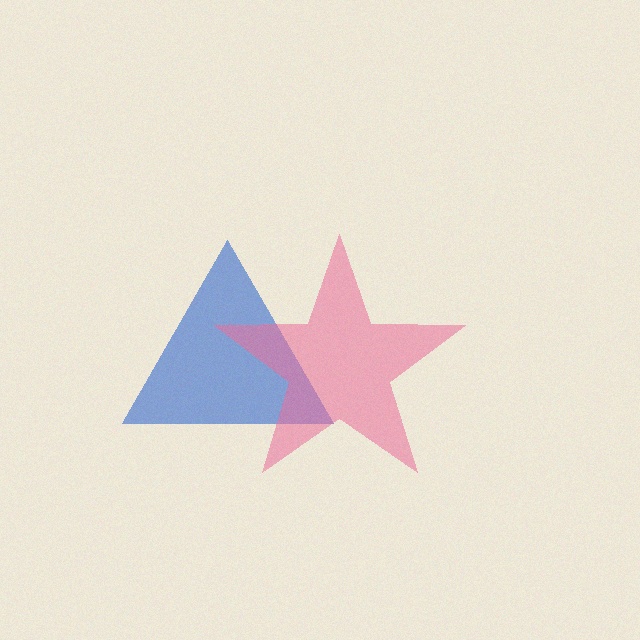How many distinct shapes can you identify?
There are 2 distinct shapes: a blue triangle, a pink star.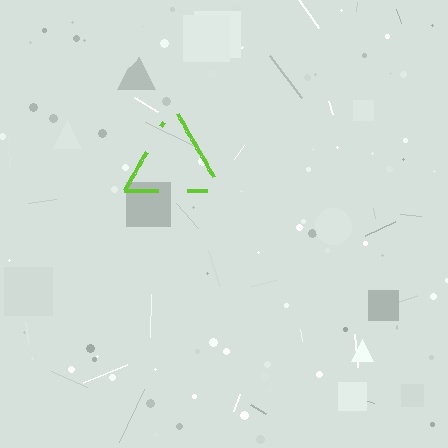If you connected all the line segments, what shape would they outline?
They would outline a triangle.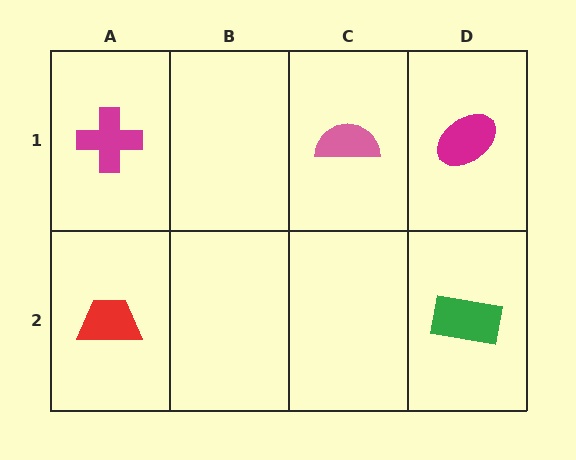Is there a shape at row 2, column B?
No, that cell is empty.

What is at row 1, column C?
A pink semicircle.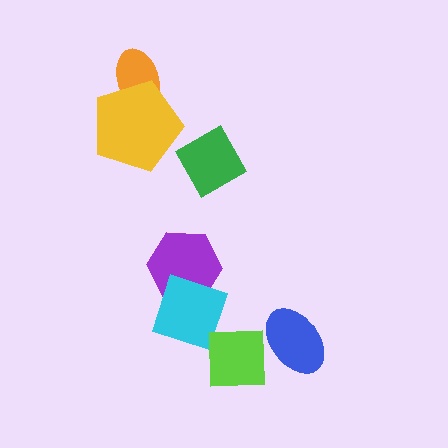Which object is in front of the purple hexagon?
The cyan diamond is in front of the purple hexagon.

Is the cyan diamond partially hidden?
Yes, it is partially covered by another shape.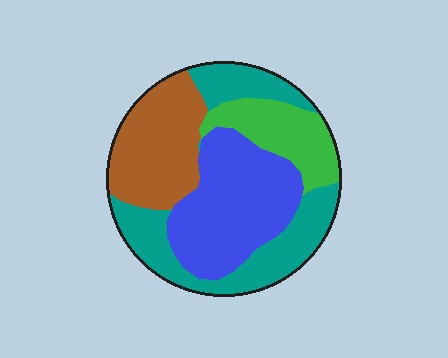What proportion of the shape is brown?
Brown takes up about one quarter (1/4) of the shape.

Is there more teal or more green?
Teal.